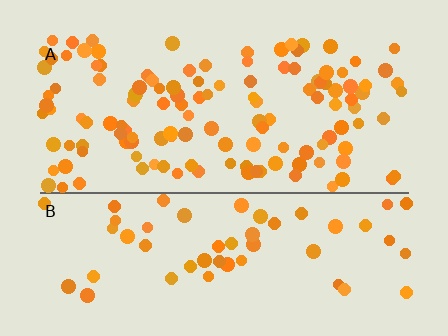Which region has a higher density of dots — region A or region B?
A (the top).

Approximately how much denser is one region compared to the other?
Approximately 2.2× — region A over region B.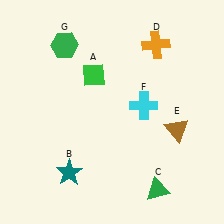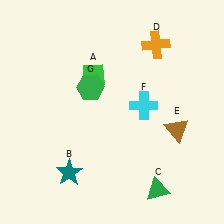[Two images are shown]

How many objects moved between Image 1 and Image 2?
1 object moved between the two images.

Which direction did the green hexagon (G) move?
The green hexagon (G) moved down.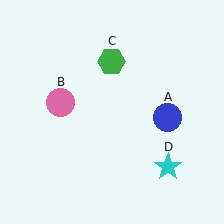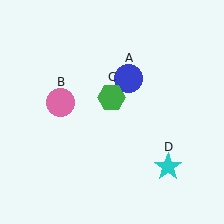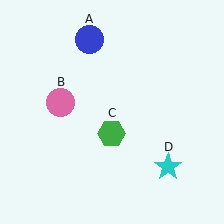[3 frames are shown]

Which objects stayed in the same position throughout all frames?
Pink circle (object B) and cyan star (object D) remained stationary.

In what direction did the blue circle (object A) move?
The blue circle (object A) moved up and to the left.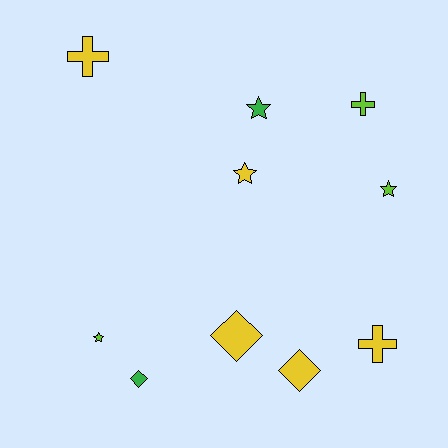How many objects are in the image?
There are 10 objects.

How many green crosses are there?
There are no green crosses.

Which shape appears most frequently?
Star, with 4 objects.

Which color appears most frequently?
Yellow, with 5 objects.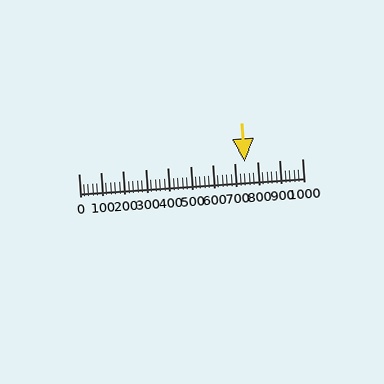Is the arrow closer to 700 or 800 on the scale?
The arrow is closer to 700.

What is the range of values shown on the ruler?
The ruler shows values from 0 to 1000.